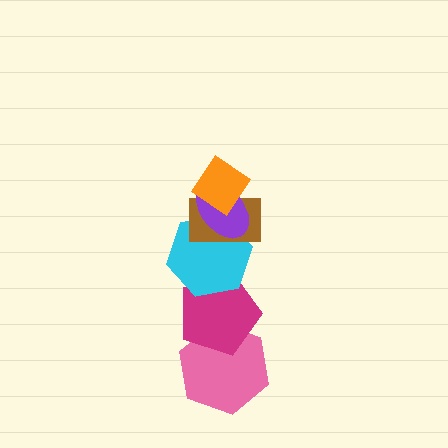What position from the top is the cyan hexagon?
The cyan hexagon is 4th from the top.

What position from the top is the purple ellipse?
The purple ellipse is 2nd from the top.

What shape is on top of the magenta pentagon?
The cyan hexagon is on top of the magenta pentagon.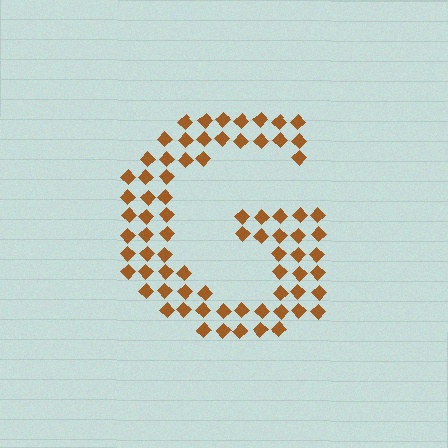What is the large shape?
The large shape is the letter G.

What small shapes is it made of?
It is made of small diamonds.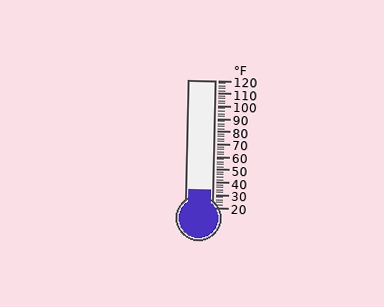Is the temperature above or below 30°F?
The temperature is above 30°F.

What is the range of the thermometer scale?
The thermometer scale ranges from 20°F to 120°F.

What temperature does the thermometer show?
The thermometer shows approximately 34°F.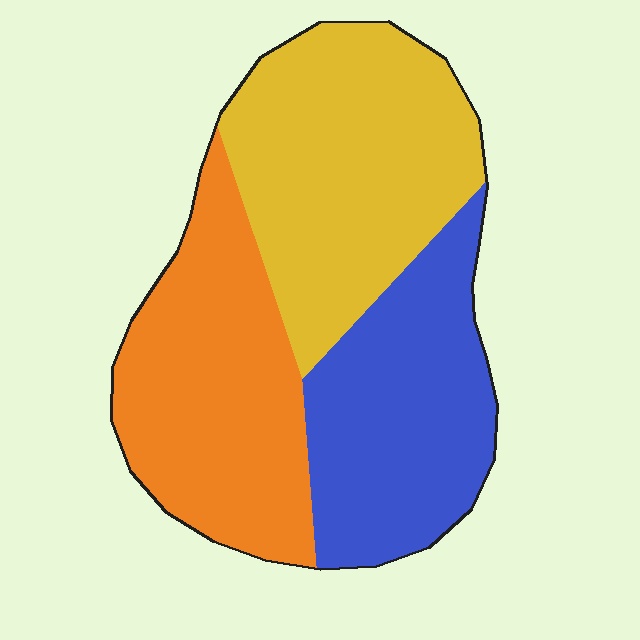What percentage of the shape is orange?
Orange takes up about one third (1/3) of the shape.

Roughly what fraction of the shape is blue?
Blue covers roughly 30% of the shape.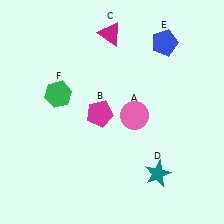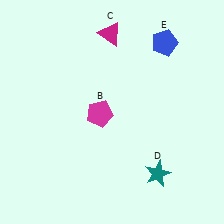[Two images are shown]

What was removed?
The pink circle (A), the green hexagon (F) were removed in Image 2.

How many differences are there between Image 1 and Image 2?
There are 2 differences between the two images.